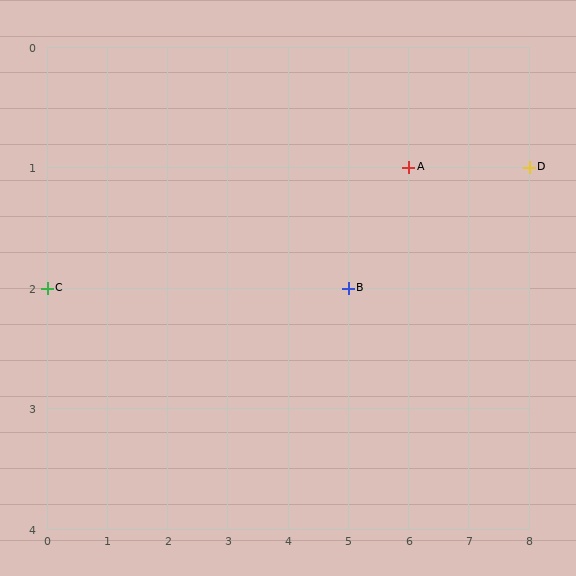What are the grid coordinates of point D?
Point D is at grid coordinates (8, 1).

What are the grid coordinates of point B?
Point B is at grid coordinates (5, 2).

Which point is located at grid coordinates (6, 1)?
Point A is at (6, 1).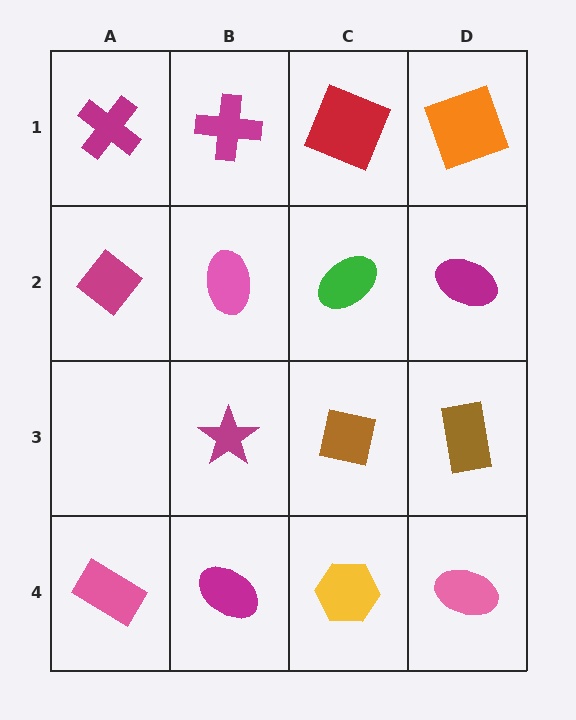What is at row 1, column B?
A magenta cross.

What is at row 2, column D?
A magenta ellipse.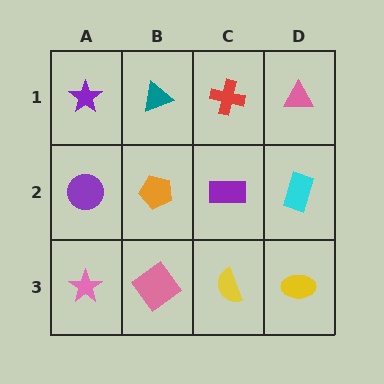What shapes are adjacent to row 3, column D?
A cyan rectangle (row 2, column D), a yellow semicircle (row 3, column C).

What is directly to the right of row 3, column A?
A pink diamond.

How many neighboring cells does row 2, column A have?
3.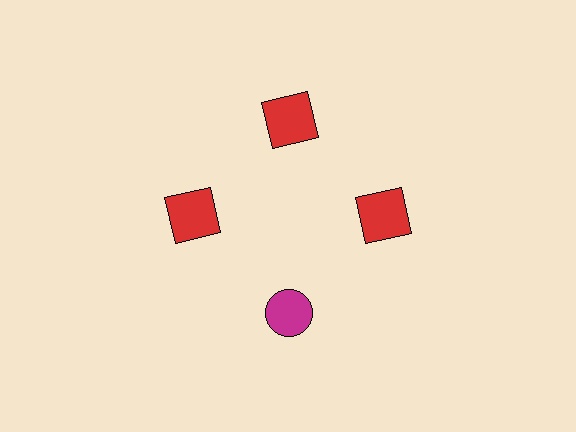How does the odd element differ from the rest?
It differs in both color (magenta instead of red) and shape (circle instead of square).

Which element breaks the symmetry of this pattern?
The magenta circle at roughly the 6 o'clock position breaks the symmetry. All other shapes are red squares.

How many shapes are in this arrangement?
There are 4 shapes arranged in a ring pattern.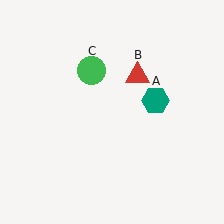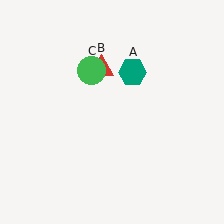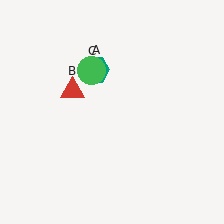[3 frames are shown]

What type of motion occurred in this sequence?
The teal hexagon (object A), red triangle (object B) rotated counterclockwise around the center of the scene.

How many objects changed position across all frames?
2 objects changed position: teal hexagon (object A), red triangle (object B).